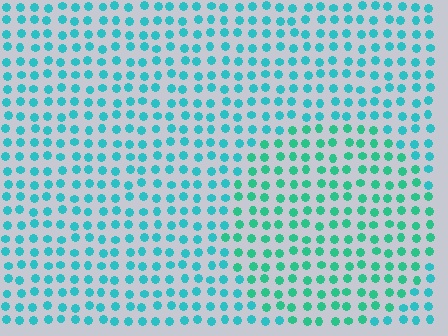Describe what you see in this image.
The image is filled with small cyan elements in a uniform arrangement. A circle-shaped region is visible where the elements are tinted to a slightly different hue, forming a subtle color boundary.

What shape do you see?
I see a circle.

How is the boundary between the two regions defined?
The boundary is defined purely by a slight shift in hue (about 25 degrees). Spacing, size, and orientation are identical on both sides.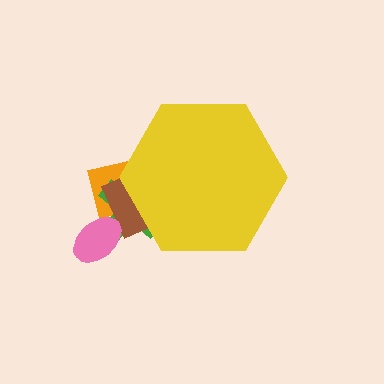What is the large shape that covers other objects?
A yellow hexagon.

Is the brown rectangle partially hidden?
Yes, the brown rectangle is partially hidden behind the yellow hexagon.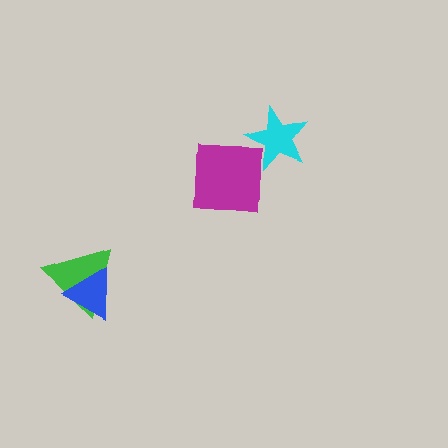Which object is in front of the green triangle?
The blue triangle is in front of the green triangle.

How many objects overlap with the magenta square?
0 objects overlap with the magenta square.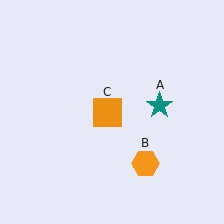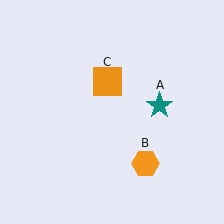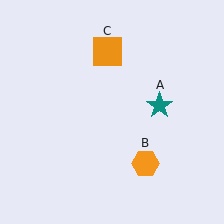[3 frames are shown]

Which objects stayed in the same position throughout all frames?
Teal star (object A) and orange hexagon (object B) remained stationary.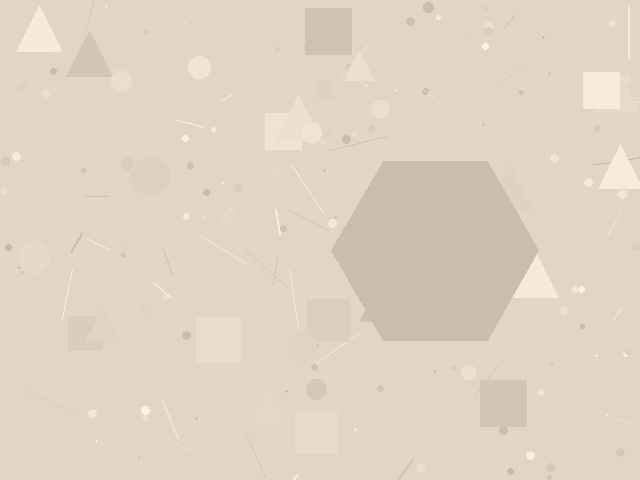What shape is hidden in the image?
A hexagon is hidden in the image.